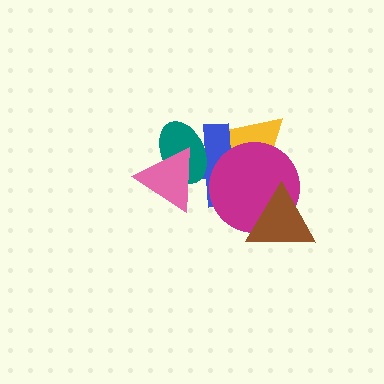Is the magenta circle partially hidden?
Yes, it is partially covered by another shape.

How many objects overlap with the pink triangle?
2 objects overlap with the pink triangle.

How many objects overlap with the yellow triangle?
2 objects overlap with the yellow triangle.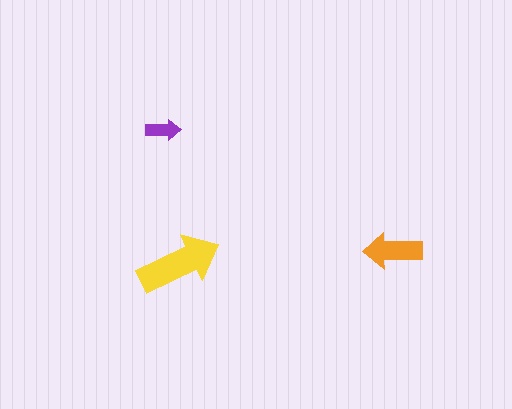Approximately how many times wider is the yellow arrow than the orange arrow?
About 1.5 times wider.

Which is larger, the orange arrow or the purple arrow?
The orange one.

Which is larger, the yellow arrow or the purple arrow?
The yellow one.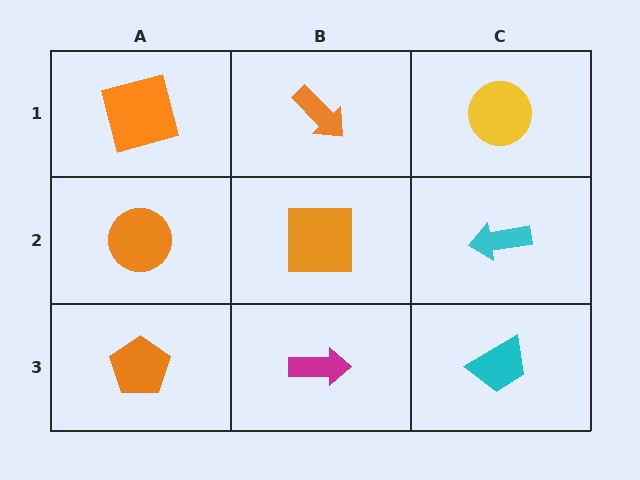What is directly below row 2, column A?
An orange pentagon.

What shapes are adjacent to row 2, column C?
A yellow circle (row 1, column C), a cyan trapezoid (row 3, column C), an orange square (row 2, column B).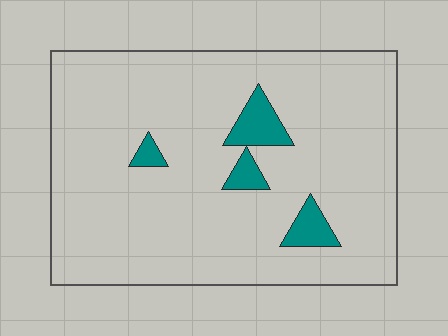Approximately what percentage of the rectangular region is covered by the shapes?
Approximately 5%.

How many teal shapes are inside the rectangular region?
4.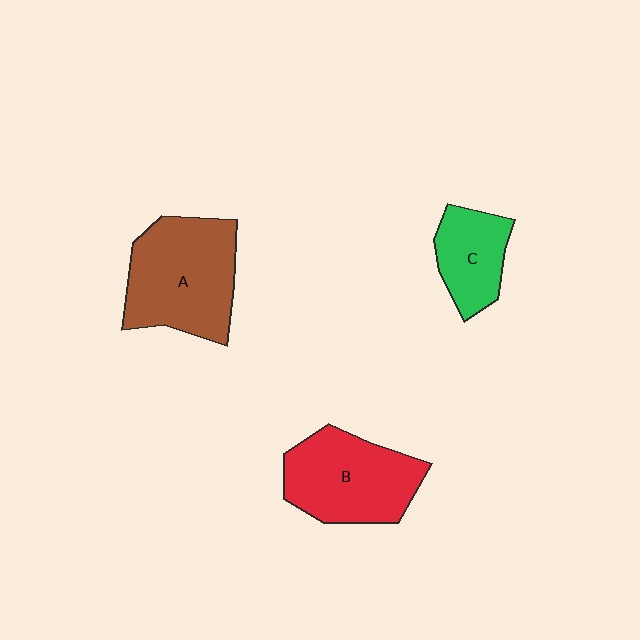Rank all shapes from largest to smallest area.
From largest to smallest: A (brown), B (red), C (green).